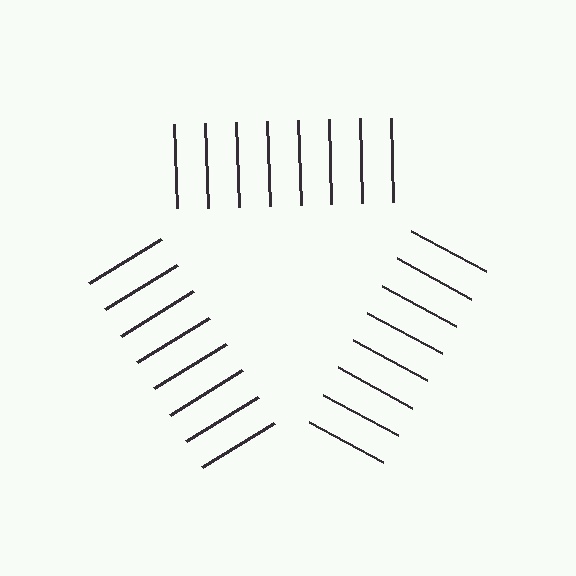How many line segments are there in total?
24 — 8 along each of the 3 edges.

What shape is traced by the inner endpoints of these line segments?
An illusory triangle — the line segments terminate on its edges but no continuous stroke is drawn.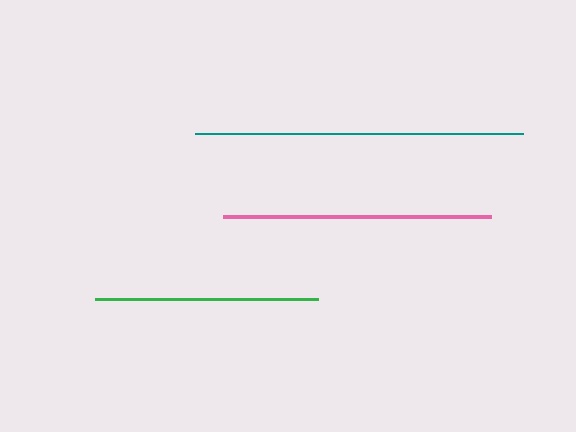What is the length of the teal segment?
The teal segment is approximately 328 pixels long.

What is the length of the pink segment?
The pink segment is approximately 267 pixels long.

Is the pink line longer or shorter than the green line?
The pink line is longer than the green line.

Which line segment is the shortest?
The green line is the shortest at approximately 222 pixels.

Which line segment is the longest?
The teal line is the longest at approximately 328 pixels.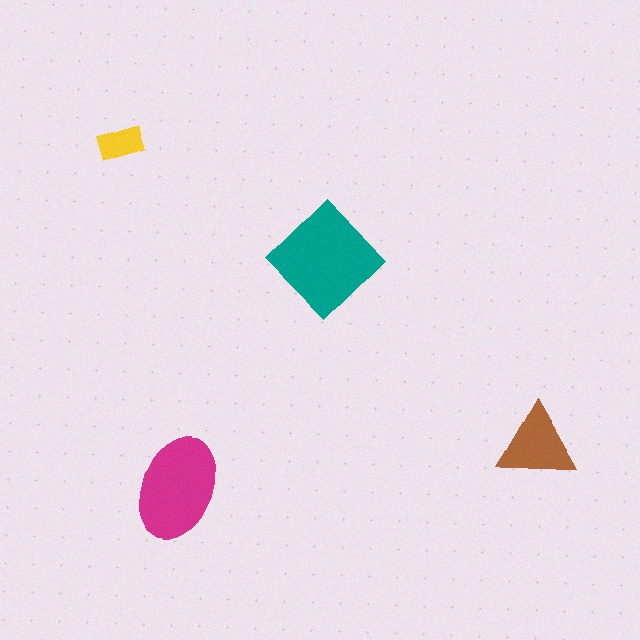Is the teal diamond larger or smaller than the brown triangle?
Larger.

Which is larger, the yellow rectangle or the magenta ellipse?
The magenta ellipse.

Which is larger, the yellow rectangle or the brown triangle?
The brown triangle.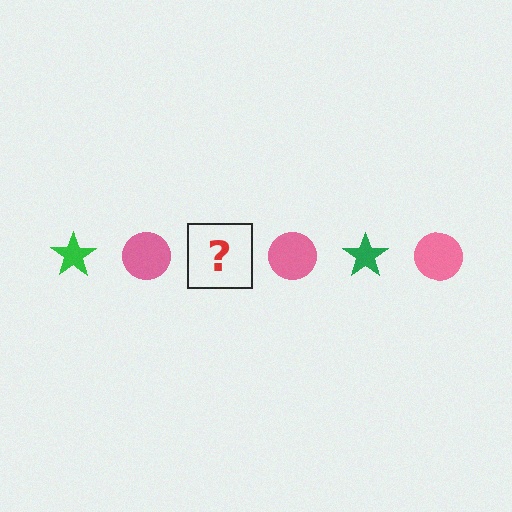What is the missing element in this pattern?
The missing element is a green star.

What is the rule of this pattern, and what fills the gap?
The rule is that the pattern alternates between green star and pink circle. The gap should be filled with a green star.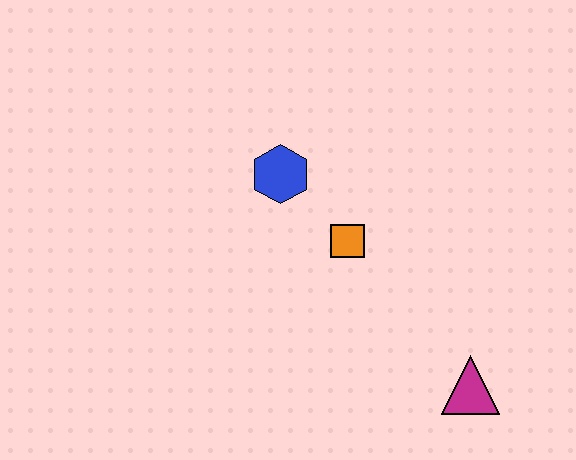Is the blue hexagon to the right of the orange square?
No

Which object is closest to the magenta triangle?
The orange square is closest to the magenta triangle.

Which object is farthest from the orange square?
The magenta triangle is farthest from the orange square.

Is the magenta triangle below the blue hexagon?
Yes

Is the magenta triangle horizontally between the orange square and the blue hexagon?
No